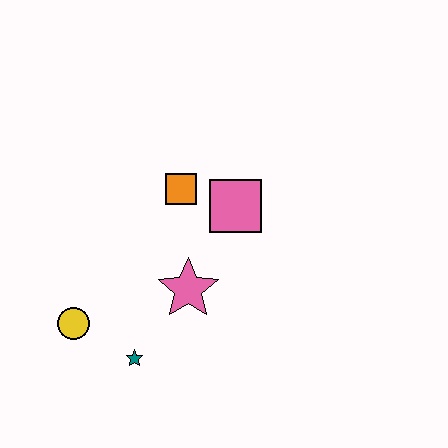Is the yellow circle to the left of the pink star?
Yes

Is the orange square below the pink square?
No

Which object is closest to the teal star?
The yellow circle is closest to the teal star.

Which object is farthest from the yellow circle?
The pink square is farthest from the yellow circle.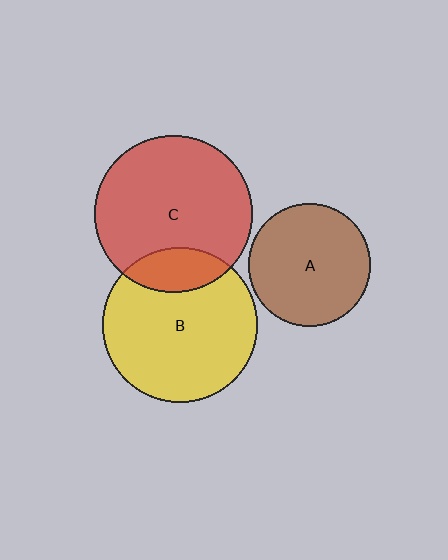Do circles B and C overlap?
Yes.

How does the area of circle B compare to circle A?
Approximately 1.6 times.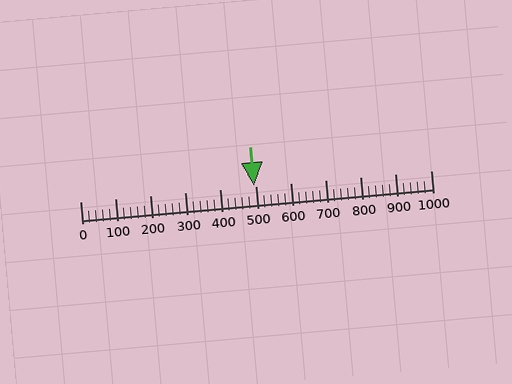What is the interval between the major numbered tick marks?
The major tick marks are spaced 100 units apart.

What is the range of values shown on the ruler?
The ruler shows values from 0 to 1000.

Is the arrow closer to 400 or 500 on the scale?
The arrow is closer to 500.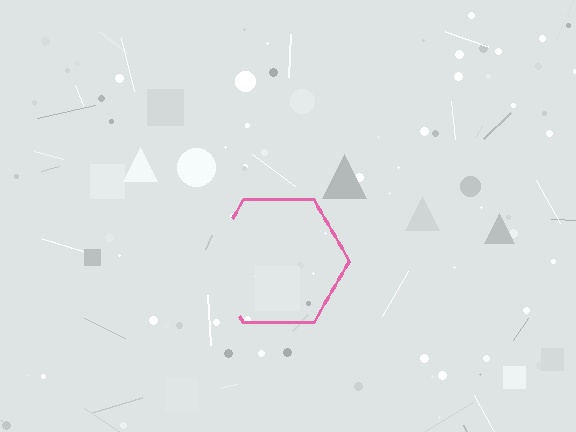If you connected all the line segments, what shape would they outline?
They would outline a hexagon.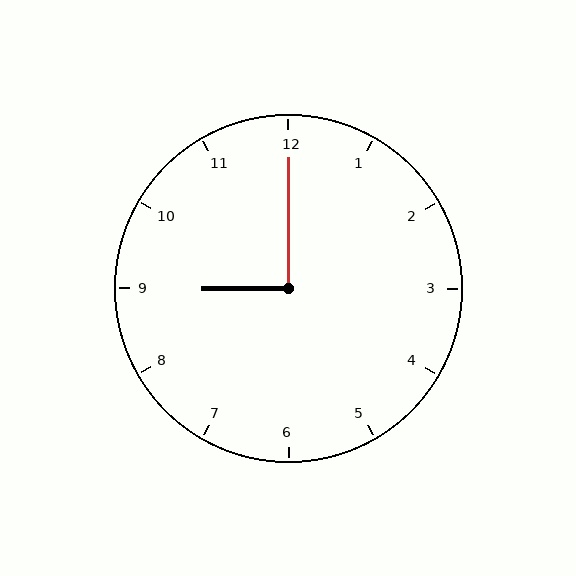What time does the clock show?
9:00.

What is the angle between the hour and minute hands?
Approximately 90 degrees.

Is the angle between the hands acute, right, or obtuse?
It is right.